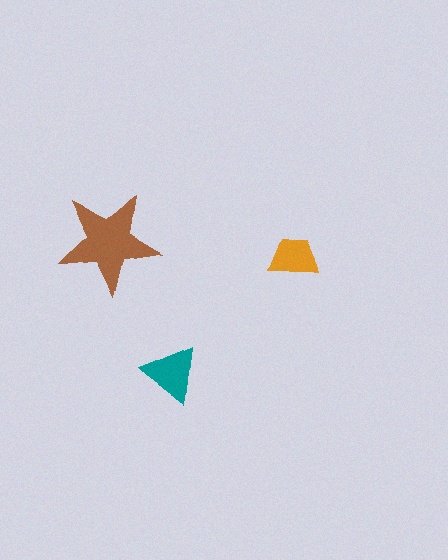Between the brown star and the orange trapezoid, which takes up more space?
The brown star.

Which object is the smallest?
The orange trapezoid.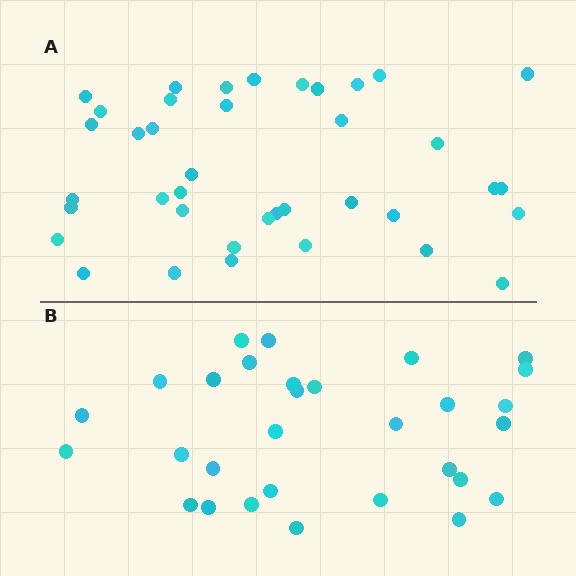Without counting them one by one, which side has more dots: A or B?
Region A (the top region) has more dots.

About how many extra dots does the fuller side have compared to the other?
Region A has roughly 8 or so more dots than region B.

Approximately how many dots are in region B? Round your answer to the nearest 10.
About 30 dots.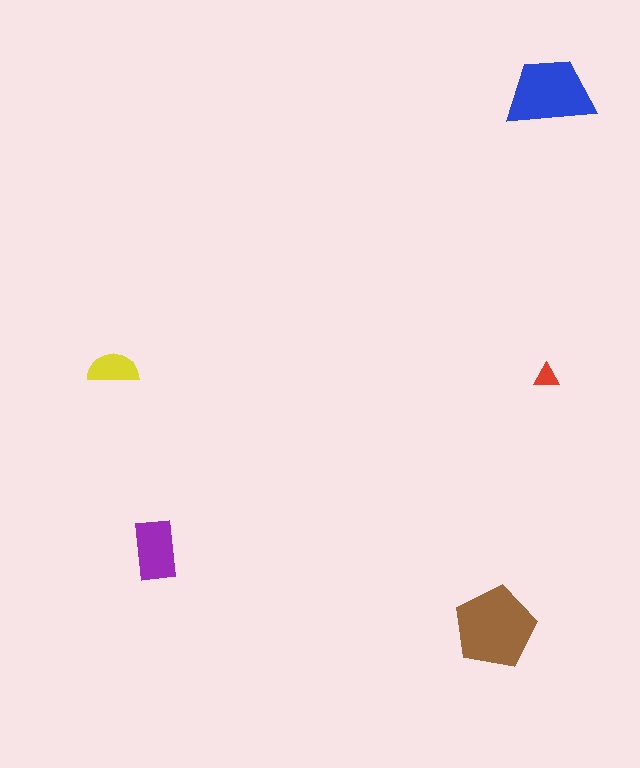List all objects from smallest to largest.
The red triangle, the yellow semicircle, the purple rectangle, the blue trapezoid, the brown pentagon.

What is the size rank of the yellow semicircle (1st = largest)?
4th.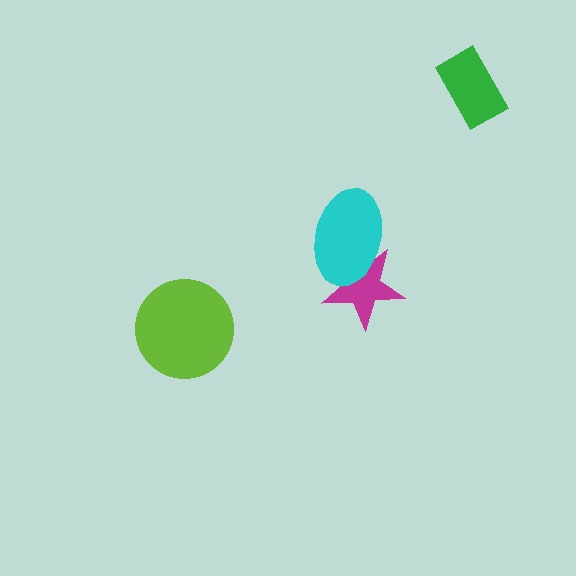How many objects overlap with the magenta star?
1 object overlaps with the magenta star.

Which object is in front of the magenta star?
The cyan ellipse is in front of the magenta star.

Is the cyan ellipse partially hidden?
No, no other shape covers it.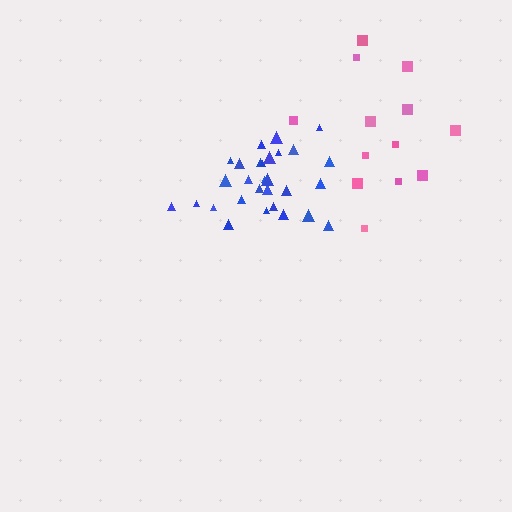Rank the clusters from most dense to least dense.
blue, pink.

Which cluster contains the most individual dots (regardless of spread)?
Blue (29).